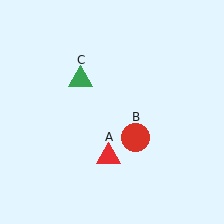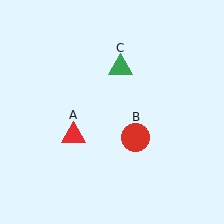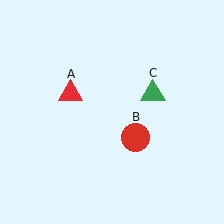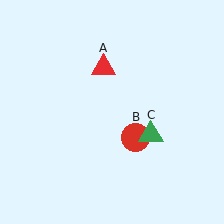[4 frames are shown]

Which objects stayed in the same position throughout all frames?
Red circle (object B) remained stationary.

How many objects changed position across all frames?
2 objects changed position: red triangle (object A), green triangle (object C).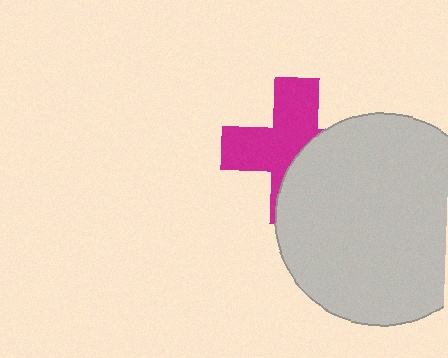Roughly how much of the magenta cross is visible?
About half of it is visible (roughly 56%).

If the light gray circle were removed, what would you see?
You would see the complete magenta cross.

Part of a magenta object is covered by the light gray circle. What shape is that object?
It is a cross.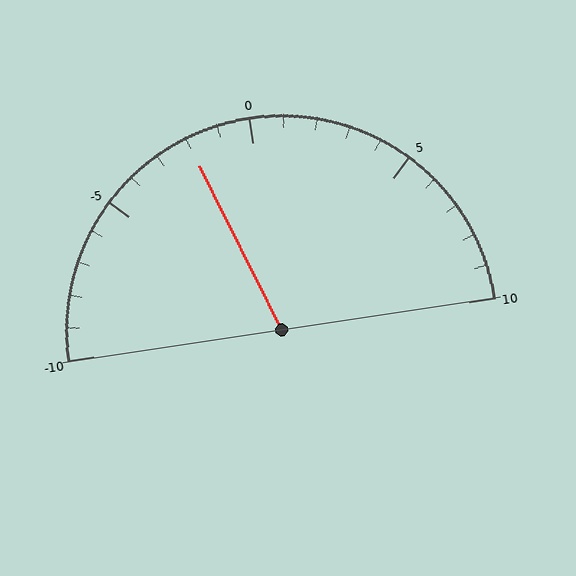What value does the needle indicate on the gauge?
The needle indicates approximately -2.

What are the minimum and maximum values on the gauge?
The gauge ranges from -10 to 10.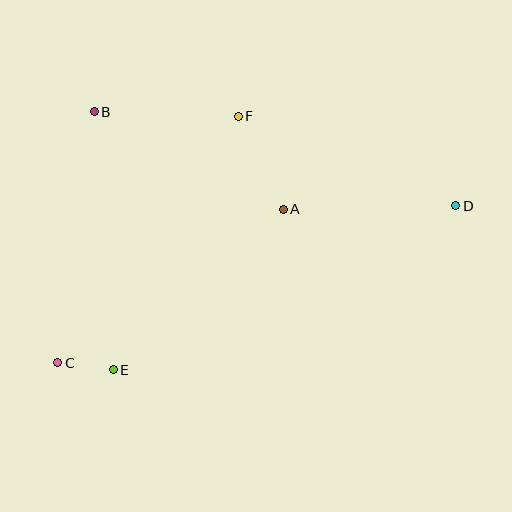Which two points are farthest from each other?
Points C and D are farthest from each other.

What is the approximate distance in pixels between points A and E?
The distance between A and E is approximately 234 pixels.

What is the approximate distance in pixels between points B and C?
The distance between B and C is approximately 253 pixels.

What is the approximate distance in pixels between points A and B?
The distance between A and B is approximately 213 pixels.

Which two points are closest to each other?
Points C and E are closest to each other.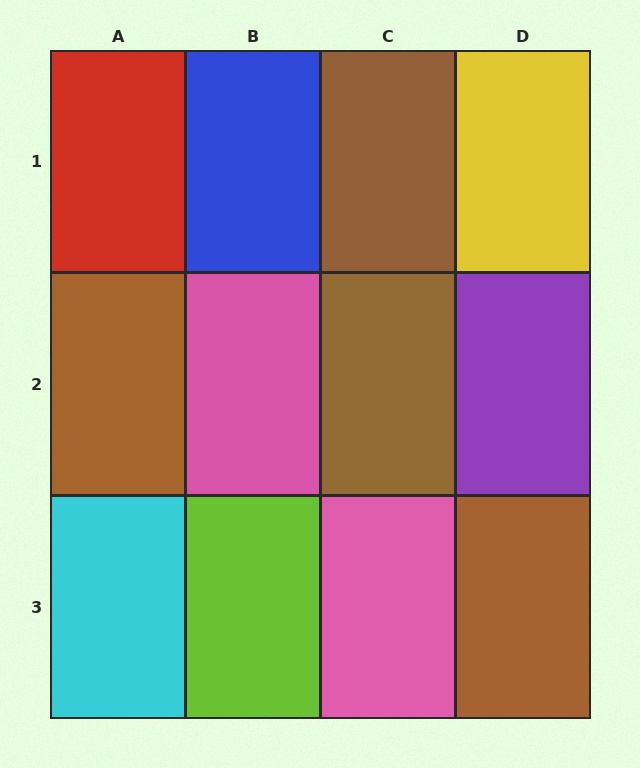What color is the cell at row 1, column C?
Brown.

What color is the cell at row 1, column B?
Blue.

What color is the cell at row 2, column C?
Brown.